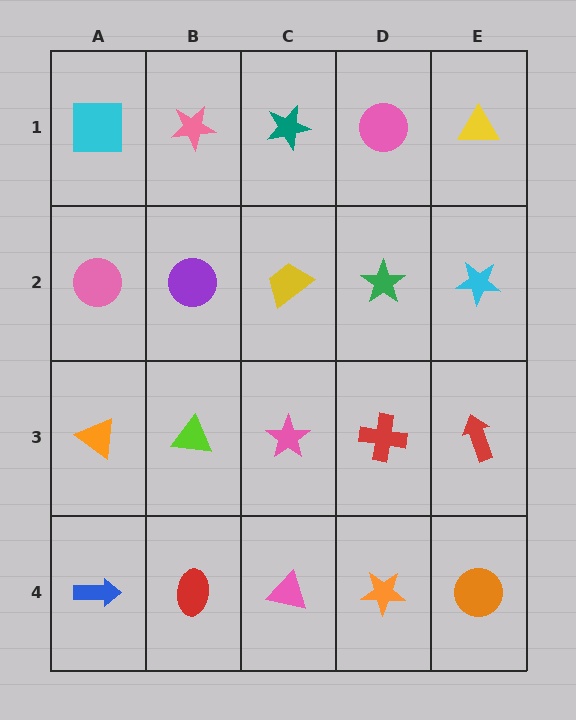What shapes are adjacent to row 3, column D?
A green star (row 2, column D), an orange star (row 4, column D), a pink star (row 3, column C), a red arrow (row 3, column E).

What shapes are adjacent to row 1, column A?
A pink circle (row 2, column A), a pink star (row 1, column B).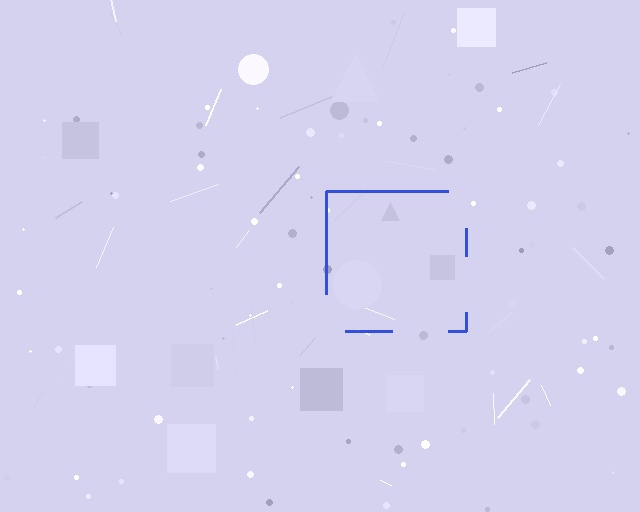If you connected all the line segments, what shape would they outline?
They would outline a square.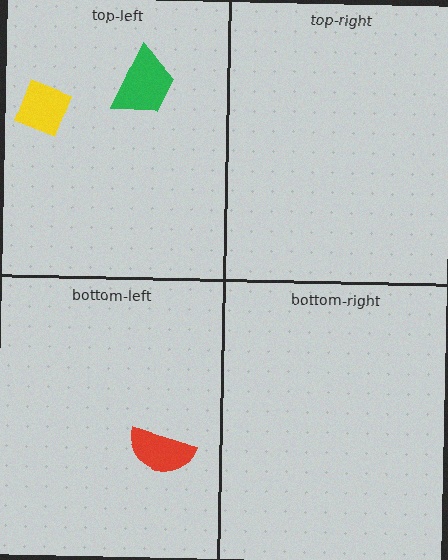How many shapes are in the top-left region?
2.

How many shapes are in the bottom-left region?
1.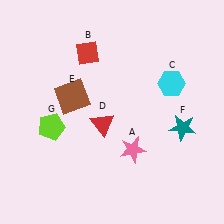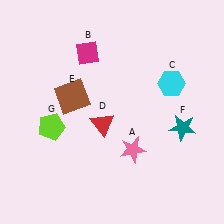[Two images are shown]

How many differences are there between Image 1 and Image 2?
There is 1 difference between the two images.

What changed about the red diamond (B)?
In Image 1, B is red. In Image 2, it changed to magenta.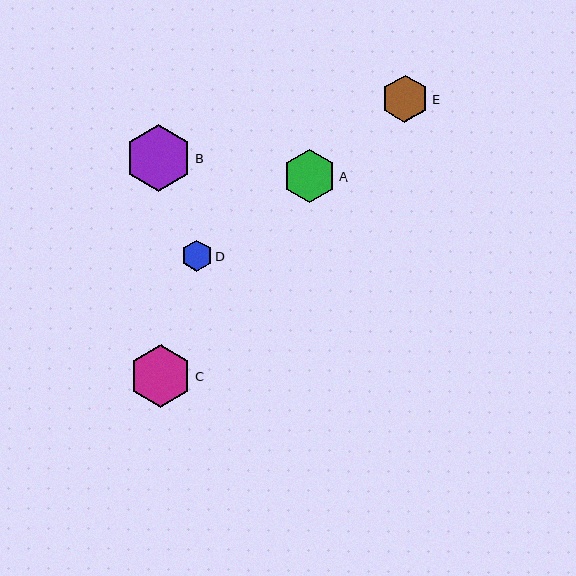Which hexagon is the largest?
Hexagon B is the largest with a size of approximately 67 pixels.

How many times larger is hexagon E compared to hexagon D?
Hexagon E is approximately 1.5 times the size of hexagon D.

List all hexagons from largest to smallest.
From largest to smallest: B, C, A, E, D.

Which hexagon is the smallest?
Hexagon D is the smallest with a size of approximately 31 pixels.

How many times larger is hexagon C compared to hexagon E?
Hexagon C is approximately 1.3 times the size of hexagon E.